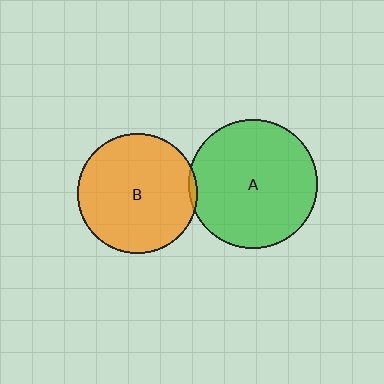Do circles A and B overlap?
Yes.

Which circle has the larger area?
Circle A (green).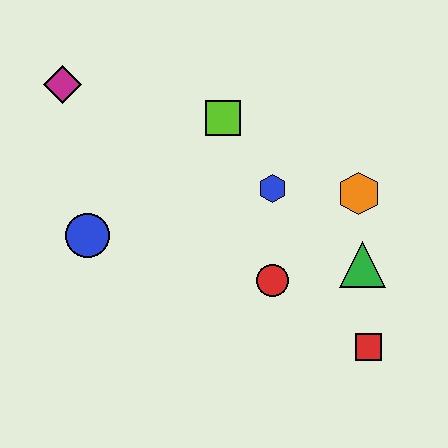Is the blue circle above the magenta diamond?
No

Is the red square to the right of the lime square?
Yes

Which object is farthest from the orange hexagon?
The magenta diamond is farthest from the orange hexagon.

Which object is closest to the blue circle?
The magenta diamond is closest to the blue circle.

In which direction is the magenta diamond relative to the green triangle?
The magenta diamond is to the left of the green triangle.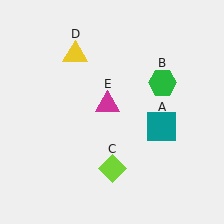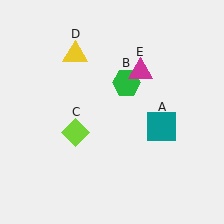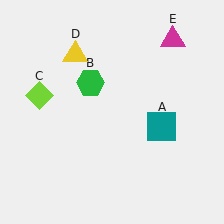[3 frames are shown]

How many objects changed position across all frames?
3 objects changed position: green hexagon (object B), lime diamond (object C), magenta triangle (object E).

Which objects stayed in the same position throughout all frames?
Teal square (object A) and yellow triangle (object D) remained stationary.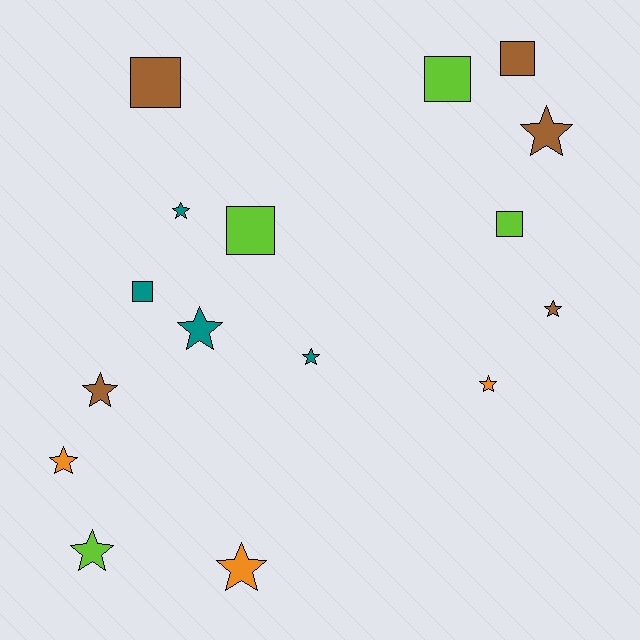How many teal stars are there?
There are 3 teal stars.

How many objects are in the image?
There are 16 objects.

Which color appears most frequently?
Brown, with 5 objects.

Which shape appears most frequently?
Star, with 10 objects.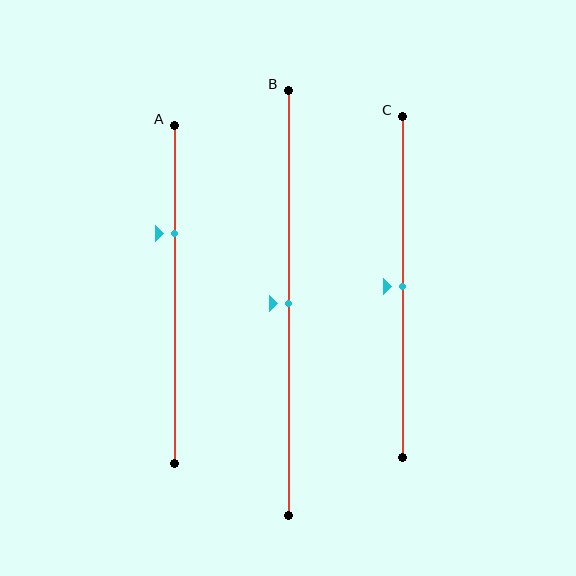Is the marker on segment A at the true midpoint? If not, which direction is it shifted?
No, the marker on segment A is shifted upward by about 18% of the segment length.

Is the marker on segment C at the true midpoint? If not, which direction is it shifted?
Yes, the marker on segment C is at the true midpoint.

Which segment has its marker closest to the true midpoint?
Segment B has its marker closest to the true midpoint.